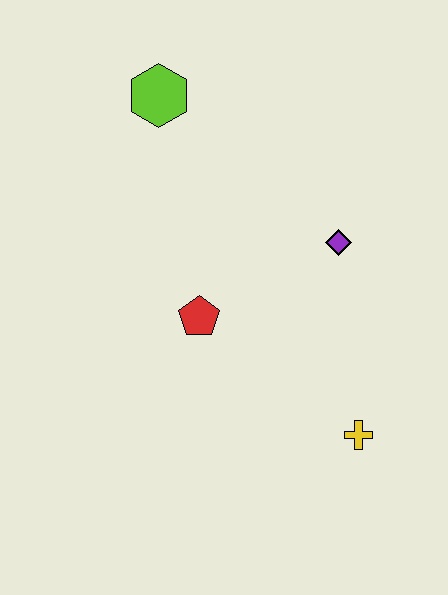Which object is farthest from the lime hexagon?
The yellow cross is farthest from the lime hexagon.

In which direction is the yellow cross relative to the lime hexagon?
The yellow cross is below the lime hexagon.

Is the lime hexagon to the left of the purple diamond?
Yes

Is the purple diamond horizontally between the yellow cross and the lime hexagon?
Yes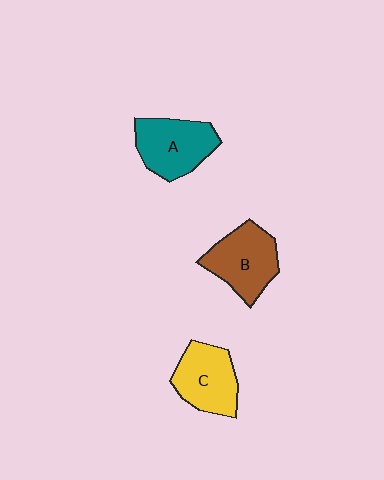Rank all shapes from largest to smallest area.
From largest to smallest: B (brown), A (teal), C (yellow).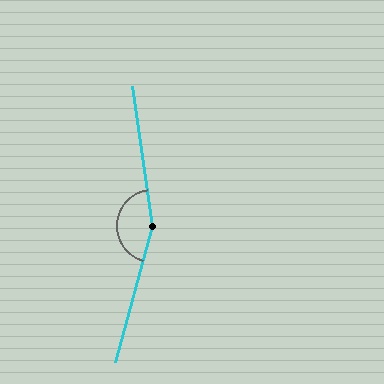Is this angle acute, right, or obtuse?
It is obtuse.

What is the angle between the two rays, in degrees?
Approximately 157 degrees.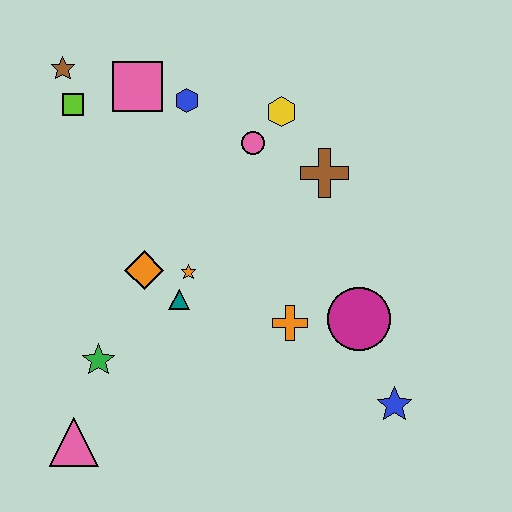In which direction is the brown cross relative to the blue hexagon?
The brown cross is to the right of the blue hexagon.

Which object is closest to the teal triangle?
The orange star is closest to the teal triangle.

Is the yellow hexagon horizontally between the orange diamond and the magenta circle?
Yes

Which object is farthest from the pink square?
The blue star is farthest from the pink square.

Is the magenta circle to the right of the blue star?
No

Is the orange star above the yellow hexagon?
No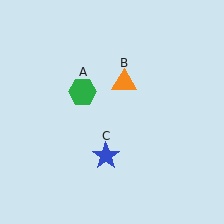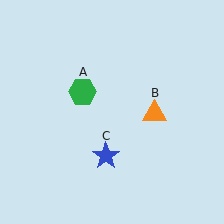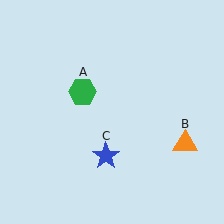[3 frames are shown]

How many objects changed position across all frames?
1 object changed position: orange triangle (object B).